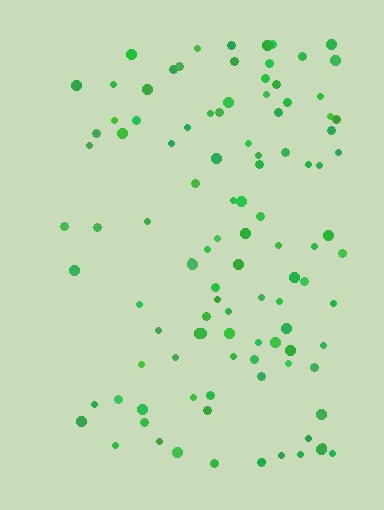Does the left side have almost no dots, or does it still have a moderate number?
Still a moderate number, just noticeably fewer than the right.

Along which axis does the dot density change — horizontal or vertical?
Horizontal.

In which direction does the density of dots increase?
From left to right, with the right side densest.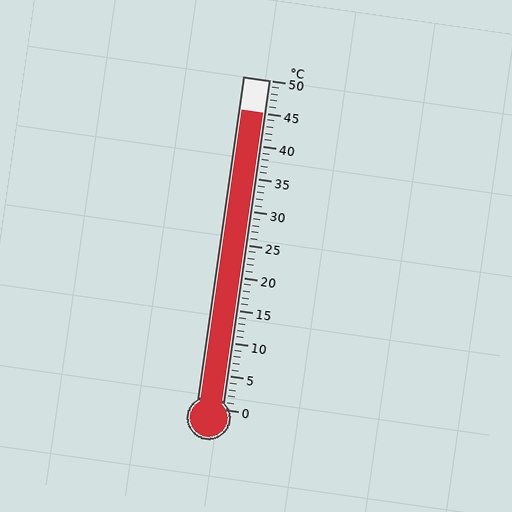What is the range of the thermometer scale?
The thermometer scale ranges from 0°C to 50°C.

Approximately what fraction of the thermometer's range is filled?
The thermometer is filled to approximately 90% of its range.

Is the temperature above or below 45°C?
The temperature is at 45°C.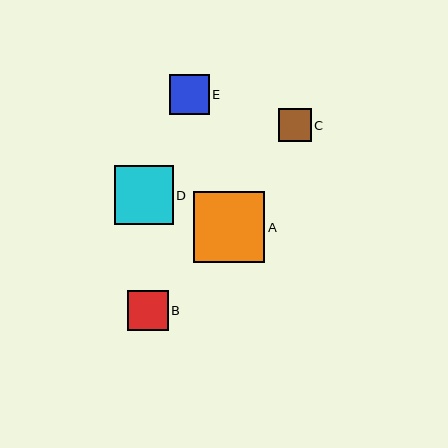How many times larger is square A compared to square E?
Square A is approximately 1.8 times the size of square E.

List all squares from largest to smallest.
From largest to smallest: A, D, B, E, C.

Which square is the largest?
Square A is the largest with a size of approximately 71 pixels.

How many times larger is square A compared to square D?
Square A is approximately 1.2 times the size of square D.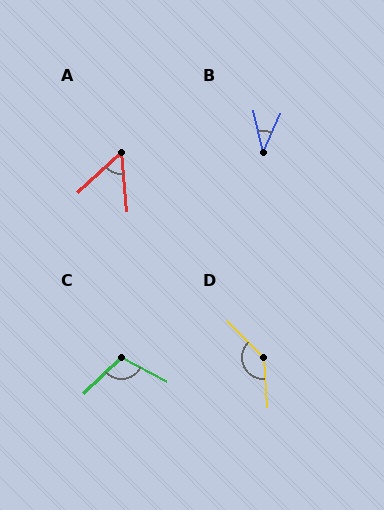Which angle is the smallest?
B, at approximately 36 degrees.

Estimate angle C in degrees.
Approximately 108 degrees.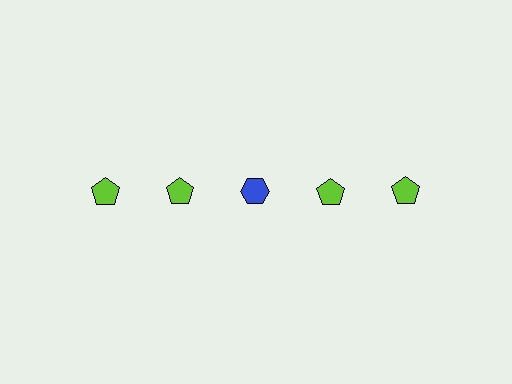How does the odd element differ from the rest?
It differs in both color (blue instead of lime) and shape (hexagon instead of pentagon).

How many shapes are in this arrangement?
There are 5 shapes arranged in a grid pattern.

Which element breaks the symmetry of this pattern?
The blue hexagon in the top row, center column breaks the symmetry. All other shapes are lime pentagons.